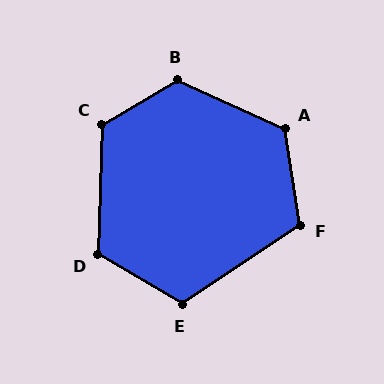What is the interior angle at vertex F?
Approximately 116 degrees (obtuse).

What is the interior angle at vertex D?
Approximately 119 degrees (obtuse).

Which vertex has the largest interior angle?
B, at approximately 125 degrees.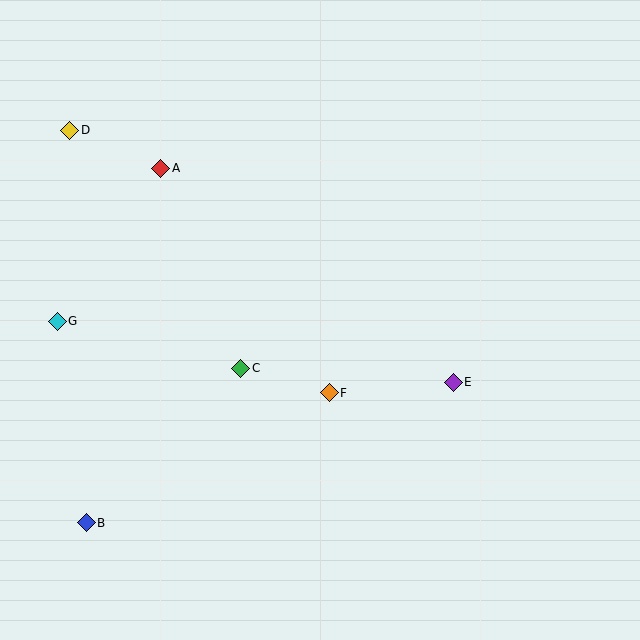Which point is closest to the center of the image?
Point F at (329, 393) is closest to the center.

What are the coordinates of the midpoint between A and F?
The midpoint between A and F is at (245, 280).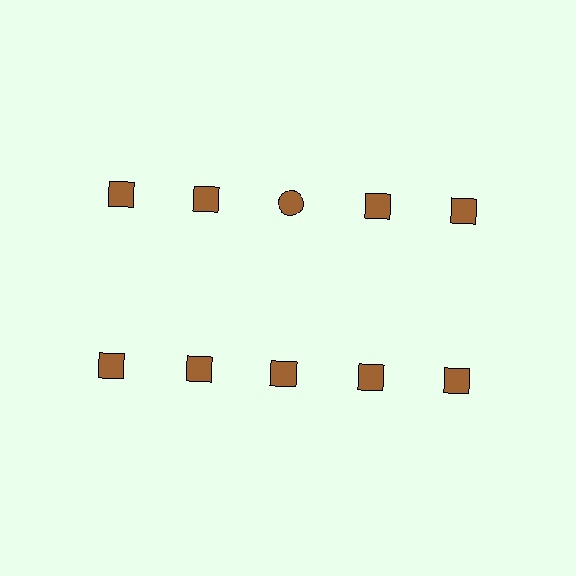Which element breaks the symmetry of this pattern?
The brown circle in the top row, center column breaks the symmetry. All other shapes are brown squares.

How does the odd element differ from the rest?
It has a different shape: circle instead of square.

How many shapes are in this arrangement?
There are 10 shapes arranged in a grid pattern.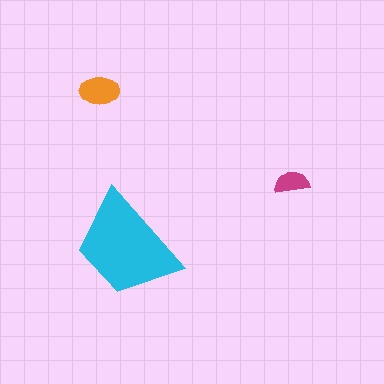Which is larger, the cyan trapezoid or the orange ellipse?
The cyan trapezoid.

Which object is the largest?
The cyan trapezoid.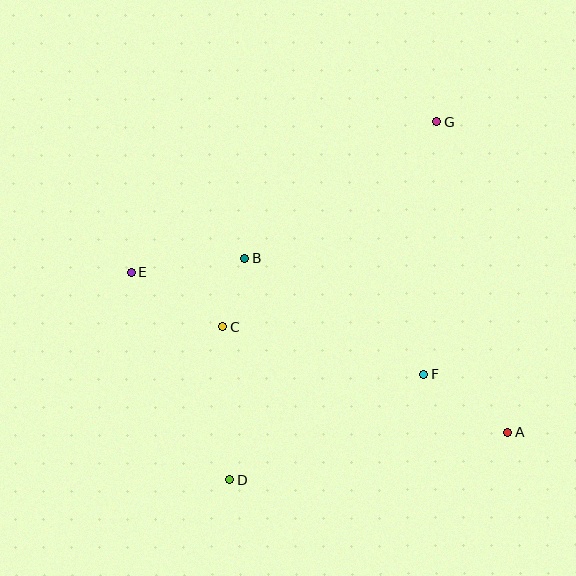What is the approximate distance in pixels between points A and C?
The distance between A and C is approximately 303 pixels.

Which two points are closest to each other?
Points B and C are closest to each other.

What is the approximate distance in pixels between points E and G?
The distance between E and G is approximately 340 pixels.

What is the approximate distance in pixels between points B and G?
The distance between B and G is approximately 236 pixels.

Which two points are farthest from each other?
Points D and G are farthest from each other.